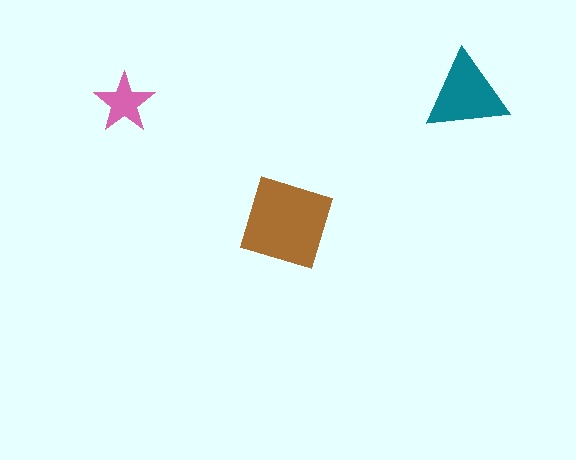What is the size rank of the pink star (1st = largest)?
3rd.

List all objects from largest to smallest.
The brown square, the teal triangle, the pink star.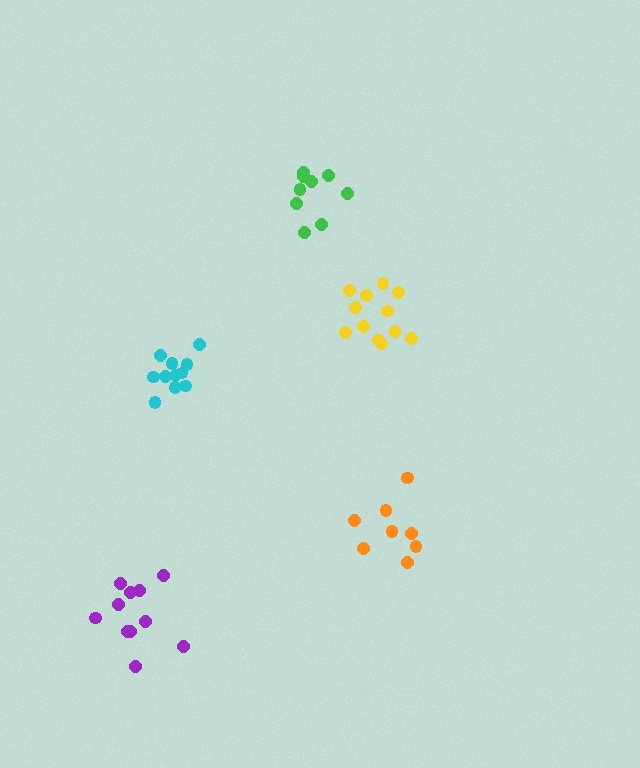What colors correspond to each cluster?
The clusters are colored: purple, orange, green, cyan, yellow.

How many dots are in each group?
Group 1: 11 dots, Group 2: 8 dots, Group 3: 9 dots, Group 4: 11 dots, Group 5: 12 dots (51 total).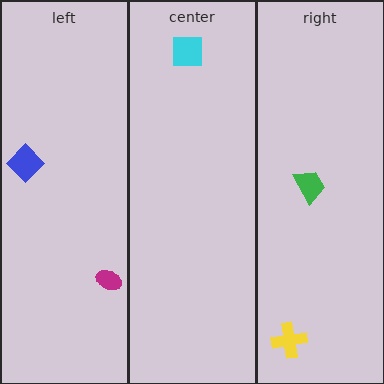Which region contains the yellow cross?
The right region.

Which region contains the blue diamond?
The left region.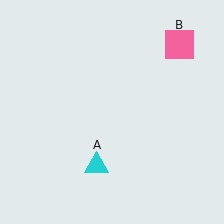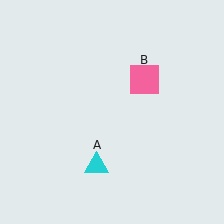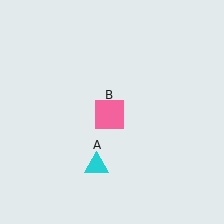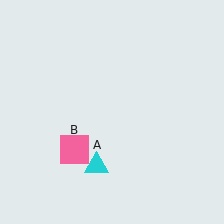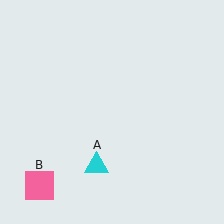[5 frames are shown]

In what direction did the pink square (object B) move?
The pink square (object B) moved down and to the left.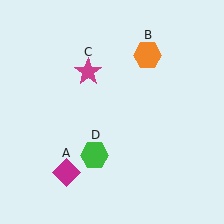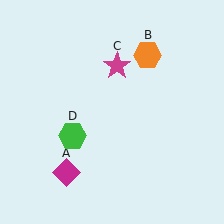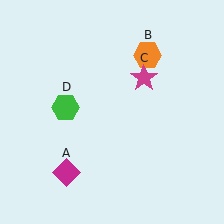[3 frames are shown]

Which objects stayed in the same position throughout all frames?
Magenta diamond (object A) and orange hexagon (object B) remained stationary.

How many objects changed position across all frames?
2 objects changed position: magenta star (object C), green hexagon (object D).